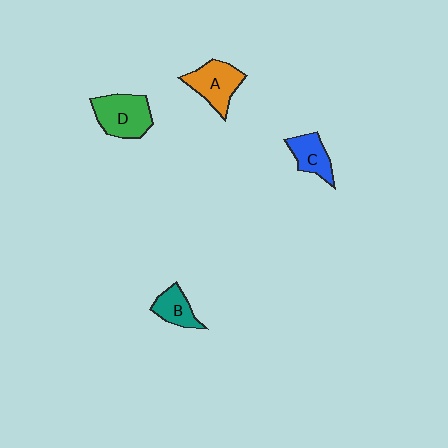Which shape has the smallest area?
Shape B (teal).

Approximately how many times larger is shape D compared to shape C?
Approximately 1.5 times.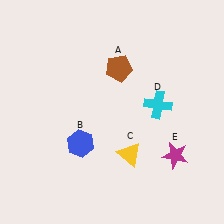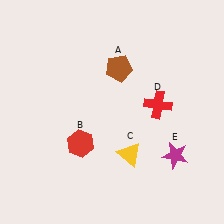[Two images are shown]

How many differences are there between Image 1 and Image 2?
There are 2 differences between the two images.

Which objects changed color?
B changed from blue to red. D changed from cyan to red.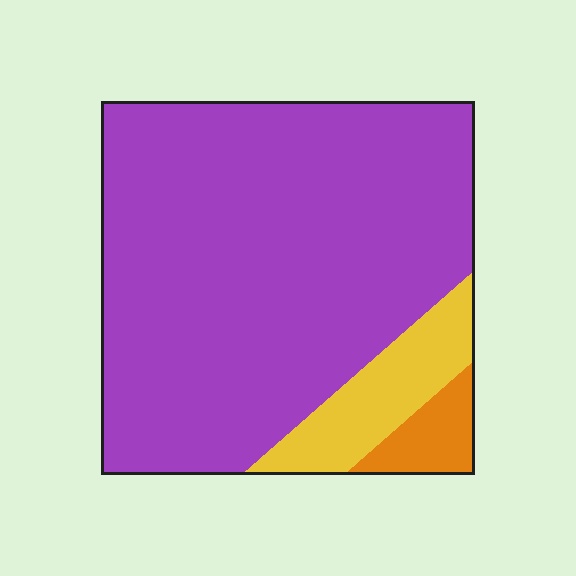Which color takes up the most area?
Purple, at roughly 85%.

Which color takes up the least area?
Orange, at roughly 5%.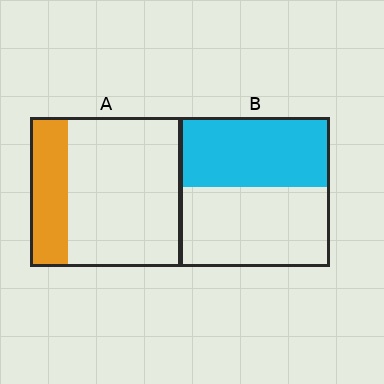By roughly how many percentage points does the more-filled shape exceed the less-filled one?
By roughly 20 percentage points (B over A).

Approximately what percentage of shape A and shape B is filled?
A is approximately 25% and B is approximately 45%.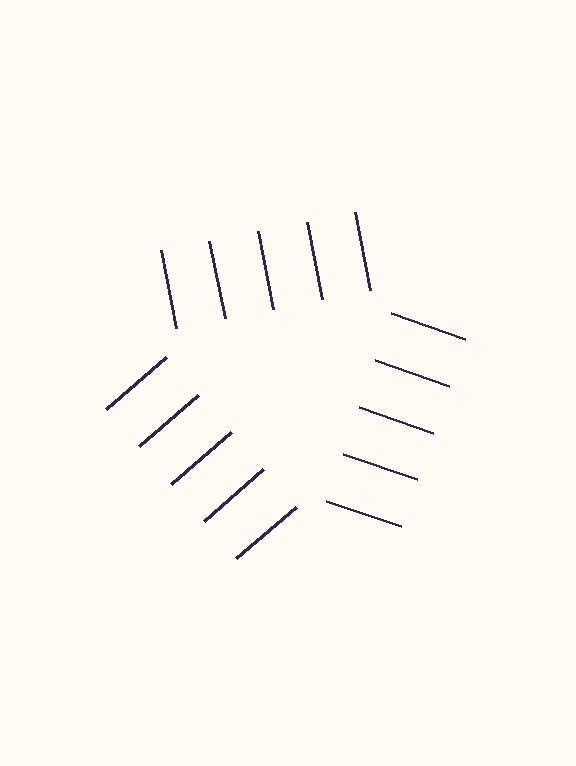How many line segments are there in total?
15 — 5 along each of the 3 edges.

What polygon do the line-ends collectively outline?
An illusory triangle — the line segments terminate on its edges but no continuous stroke is drawn.